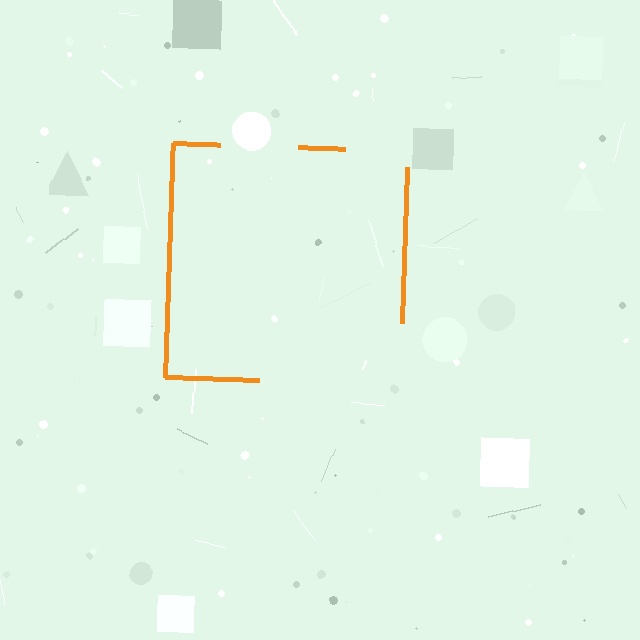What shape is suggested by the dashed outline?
The dashed outline suggests a square.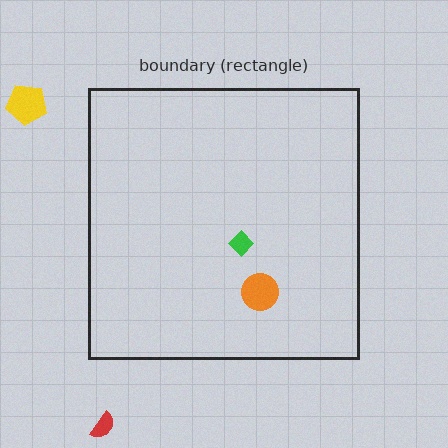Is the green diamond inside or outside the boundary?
Inside.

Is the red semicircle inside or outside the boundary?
Outside.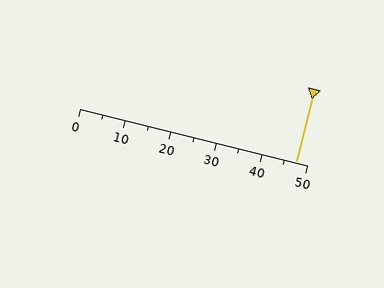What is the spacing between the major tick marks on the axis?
The major ticks are spaced 10 apart.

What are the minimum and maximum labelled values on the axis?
The axis runs from 0 to 50.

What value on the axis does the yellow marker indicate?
The marker indicates approximately 47.5.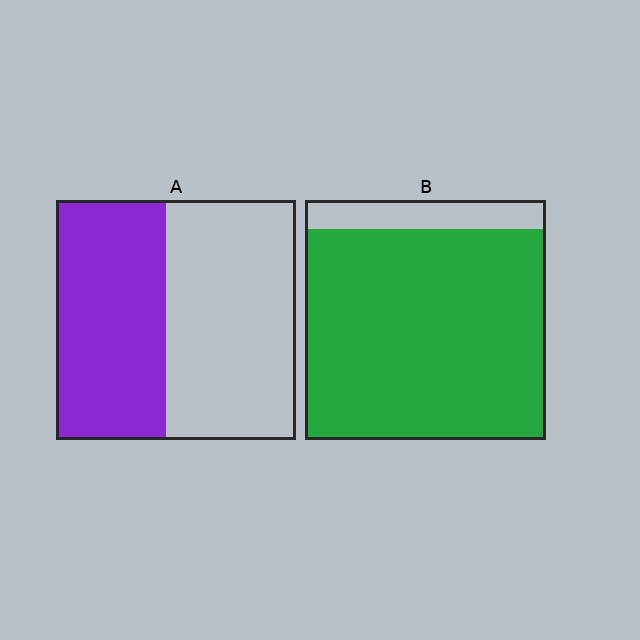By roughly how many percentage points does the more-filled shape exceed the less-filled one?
By roughly 40 percentage points (B over A).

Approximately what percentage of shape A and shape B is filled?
A is approximately 45% and B is approximately 90%.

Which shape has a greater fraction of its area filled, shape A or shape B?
Shape B.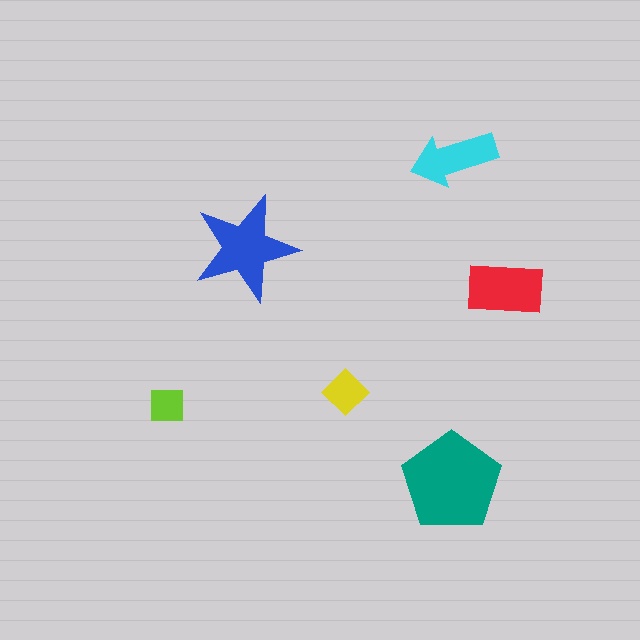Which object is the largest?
The teal pentagon.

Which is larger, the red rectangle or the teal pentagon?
The teal pentagon.